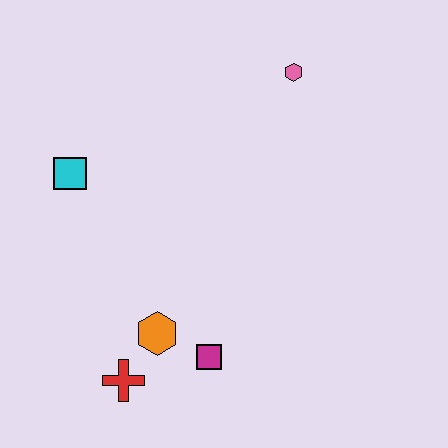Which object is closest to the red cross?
The orange hexagon is closest to the red cross.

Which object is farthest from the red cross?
The pink hexagon is farthest from the red cross.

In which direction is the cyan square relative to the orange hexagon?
The cyan square is above the orange hexagon.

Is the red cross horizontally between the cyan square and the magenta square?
Yes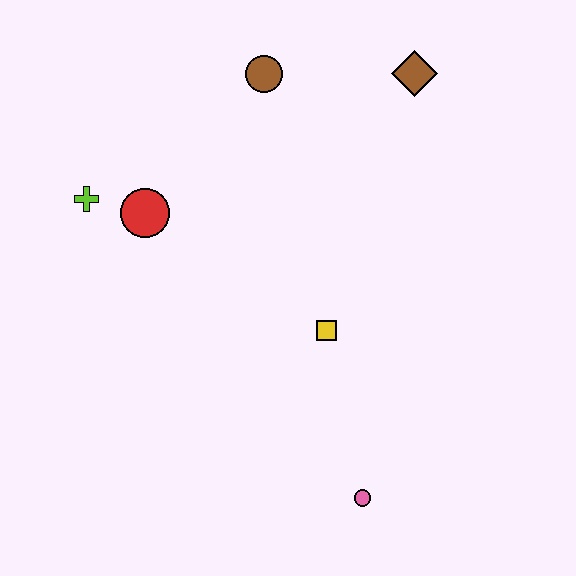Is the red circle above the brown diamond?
No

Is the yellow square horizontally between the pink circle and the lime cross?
Yes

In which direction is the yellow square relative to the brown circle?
The yellow square is below the brown circle.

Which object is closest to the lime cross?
The red circle is closest to the lime cross.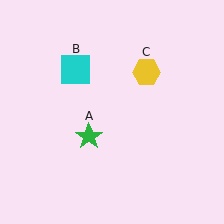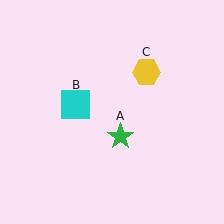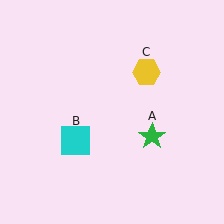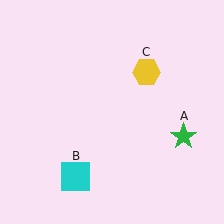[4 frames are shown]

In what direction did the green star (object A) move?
The green star (object A) moved right.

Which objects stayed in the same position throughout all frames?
Yellow hexagon (object C) remained stationary.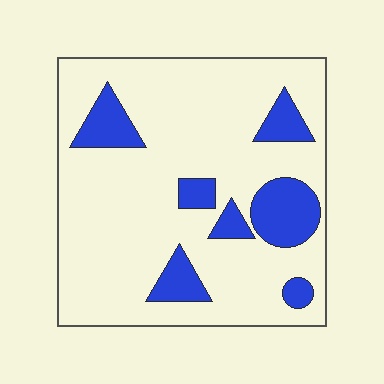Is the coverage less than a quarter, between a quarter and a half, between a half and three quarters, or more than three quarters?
Less than a quarter.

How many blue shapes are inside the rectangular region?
7.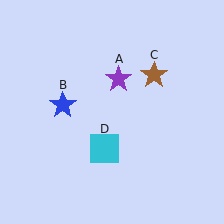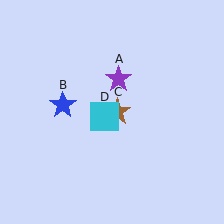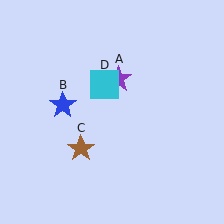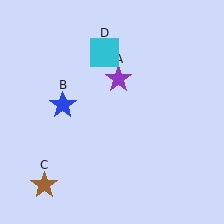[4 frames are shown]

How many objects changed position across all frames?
2 objects changed position: brown star (object C), cyan square (object D).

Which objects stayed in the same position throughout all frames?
Purple star (object A) and blue star (object B) remained stationary.